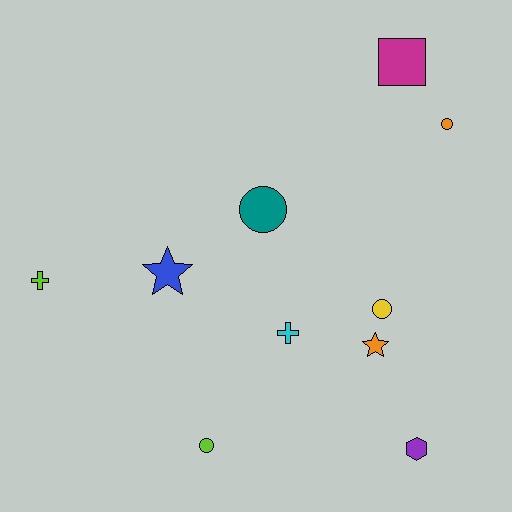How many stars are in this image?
There are 2 stars.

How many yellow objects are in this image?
There is 1 yellow object.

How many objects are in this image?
There are 10 objects.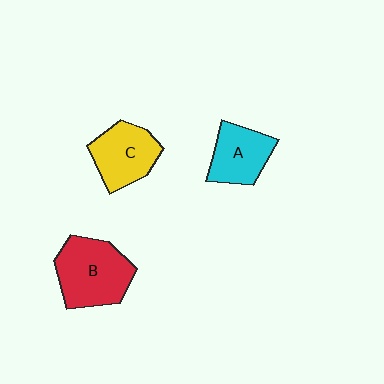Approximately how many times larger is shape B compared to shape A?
Approximately 1.4 times.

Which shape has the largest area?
Shape B (red).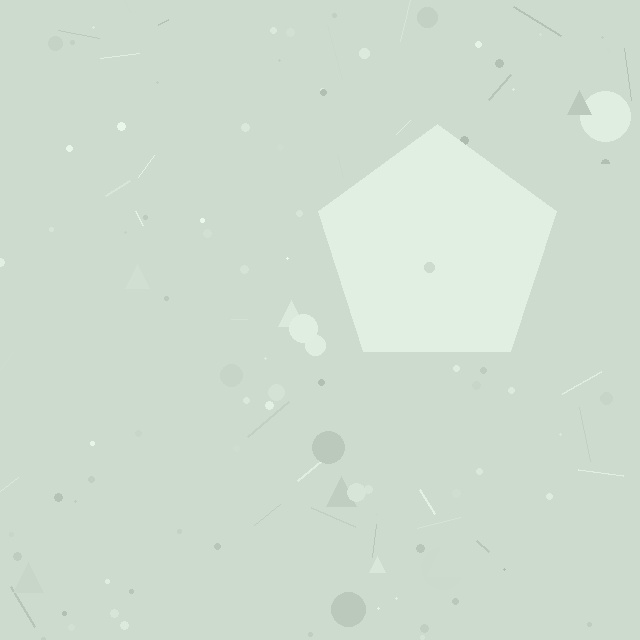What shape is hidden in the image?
A pentagon is hidden in the image.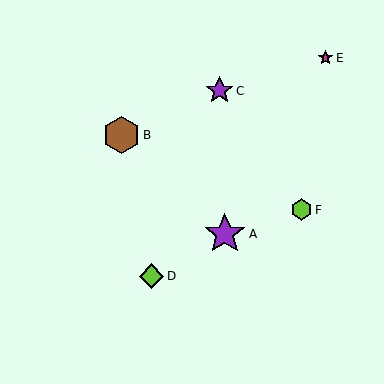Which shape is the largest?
The purple star (labeled A) is the largest.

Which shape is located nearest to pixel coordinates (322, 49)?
The magenta star (labeled E) at (326, 58) is nearest to that location.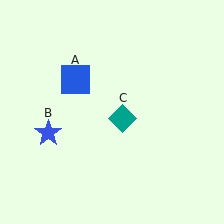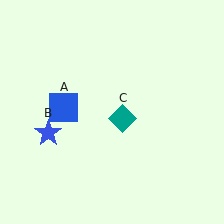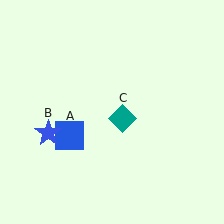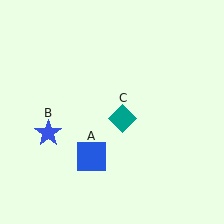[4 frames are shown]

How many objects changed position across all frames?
1 object changed position: blue square (object A).